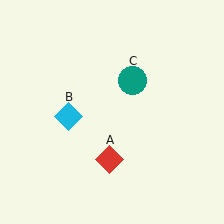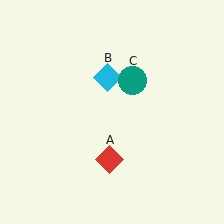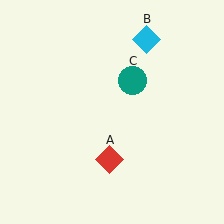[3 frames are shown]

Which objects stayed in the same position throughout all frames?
Red diamond (object A) and teal circle (object C) remained stationary.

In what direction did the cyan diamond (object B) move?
The cyan diamond (object B) moved up and to the right.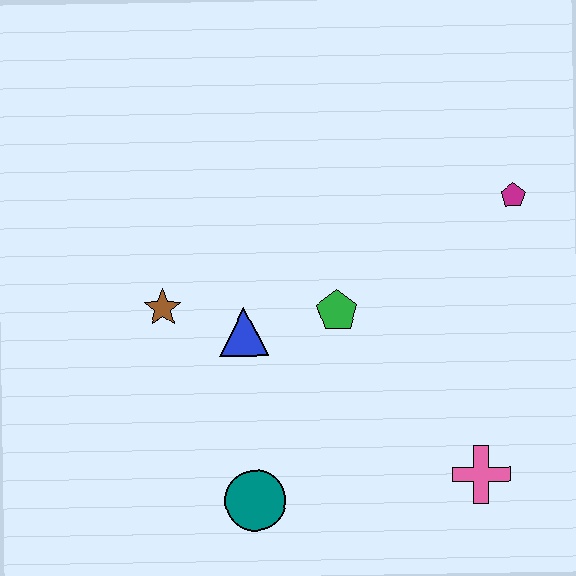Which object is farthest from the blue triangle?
The magenta pentagon is farthest from the blue triangle.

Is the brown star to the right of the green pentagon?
No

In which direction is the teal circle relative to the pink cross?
The teal circle is to the left of the pink cross.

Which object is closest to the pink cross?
The green pentagon is closest to the pink cross.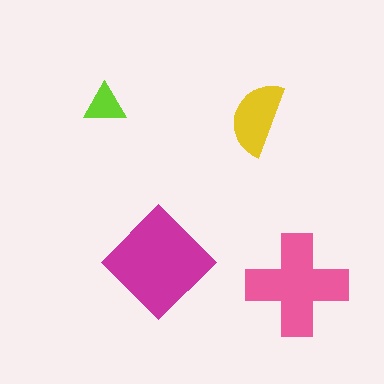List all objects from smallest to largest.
The lime triangle, the yellow semicircle, the pink cross, the magenta diamond.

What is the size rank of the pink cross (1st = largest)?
2nd.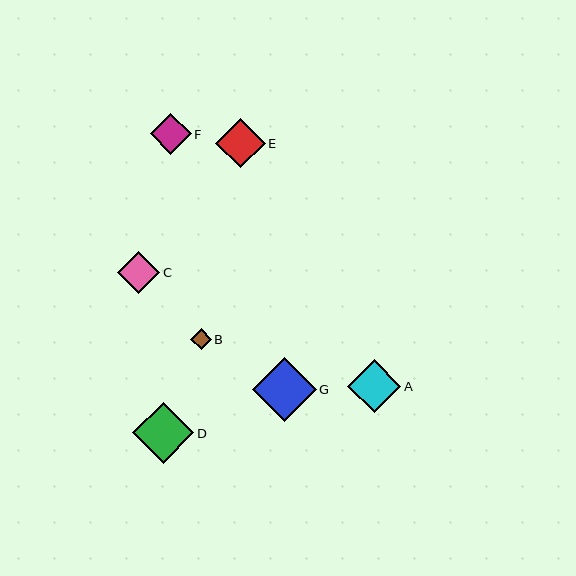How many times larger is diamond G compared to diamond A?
Diamond G is approximately 1.2 times the size of diamond A.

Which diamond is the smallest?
Diamond B is the smallest with a size of approximately 21 pixels.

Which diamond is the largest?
Diamond G is the largest with a size of approximately 63 pixels.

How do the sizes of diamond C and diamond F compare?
Diamond C and diamond F are approximately the same size.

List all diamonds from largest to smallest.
From largest to smallest: G, D, A, E, C, F, B.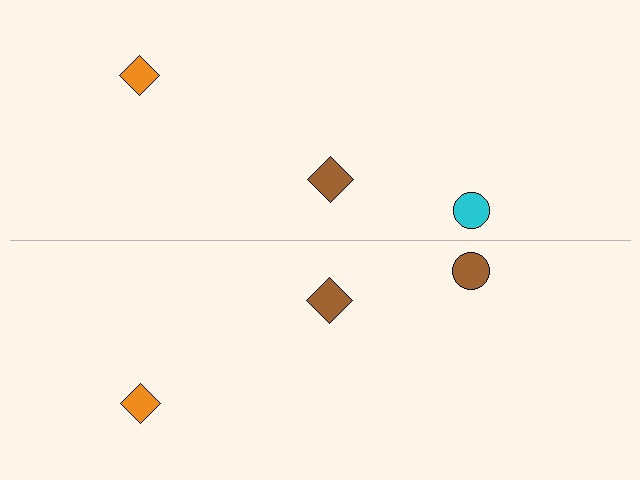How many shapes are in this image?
There are 6 shapes in this image.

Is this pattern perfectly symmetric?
No, the pattern is not perfectly symmetric. The brown circle on the bottom side breaks the symmetry — its mirror counterpart is cyan.